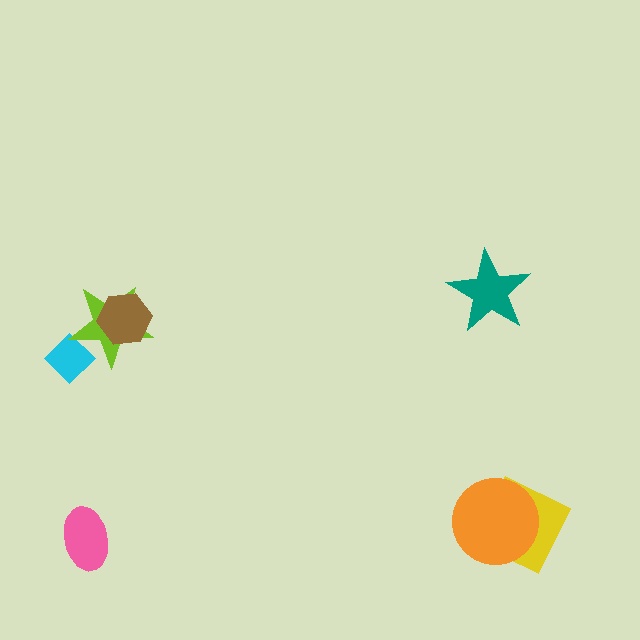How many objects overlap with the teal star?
0 objects overlap with the teal star.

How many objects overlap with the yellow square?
1 object overlaps with the yellow square.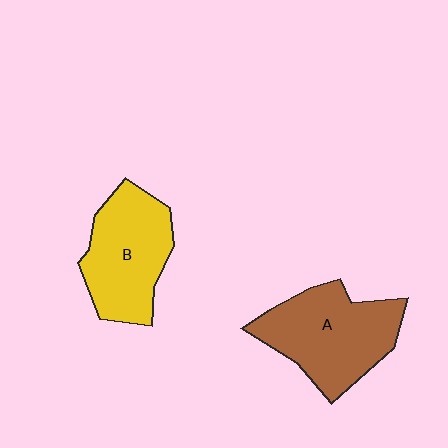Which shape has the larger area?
Shape A (brown).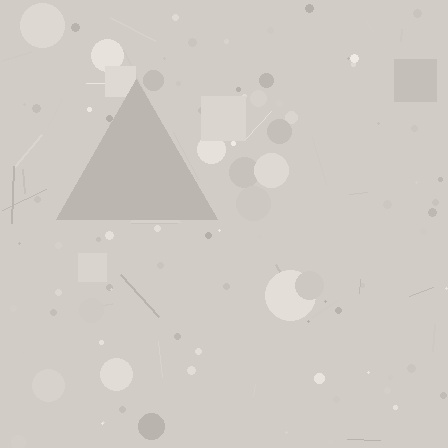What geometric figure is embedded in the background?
A triangle is embedded in the background.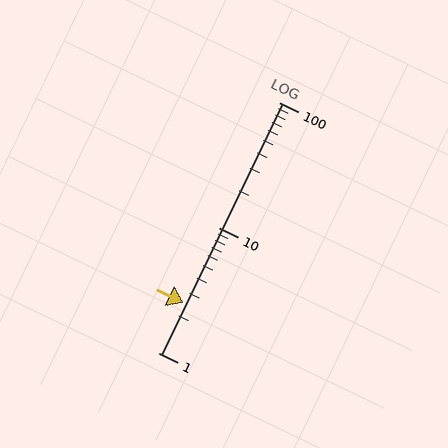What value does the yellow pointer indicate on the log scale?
The pointer indicates approximately 2.5.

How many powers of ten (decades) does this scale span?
The scale spans 2 decades, from 1 to 100.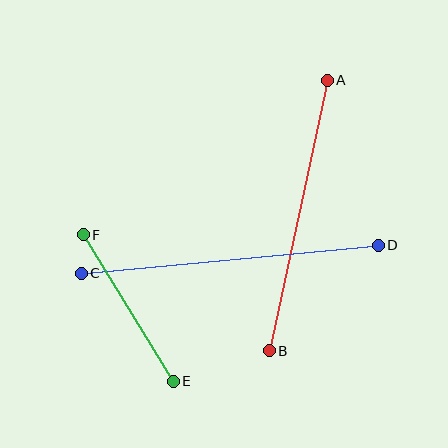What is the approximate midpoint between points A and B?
The midpoint is at approximately (298, 216) pixels.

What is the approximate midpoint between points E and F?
The midpoint is at approximately (128, 308) pixels.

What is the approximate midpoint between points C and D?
The midpoint is at approximately (230, 259) pixels.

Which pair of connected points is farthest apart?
Points C and D are farthest apart.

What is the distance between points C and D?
The distance is approximately 298 pixels.